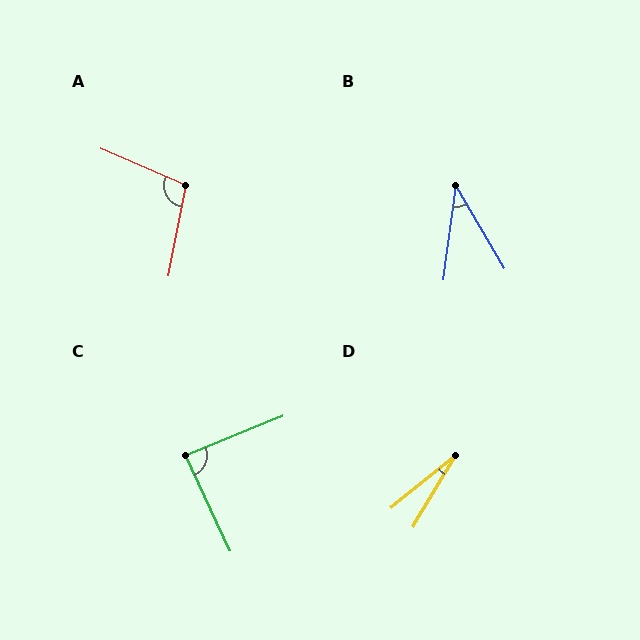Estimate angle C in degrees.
Approximately 87 degrees.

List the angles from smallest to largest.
D (21°), B (38°), C (87°), A (102°).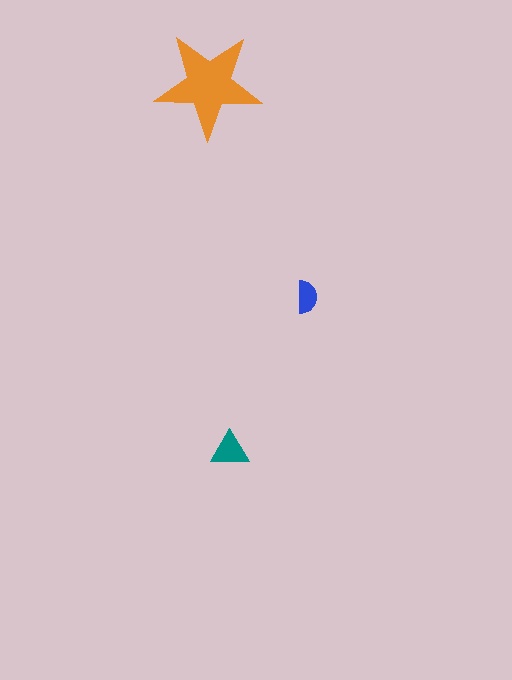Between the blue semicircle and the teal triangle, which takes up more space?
The teal triangle.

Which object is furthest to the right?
The blue semicircle is rightmost.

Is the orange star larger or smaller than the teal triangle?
Larger.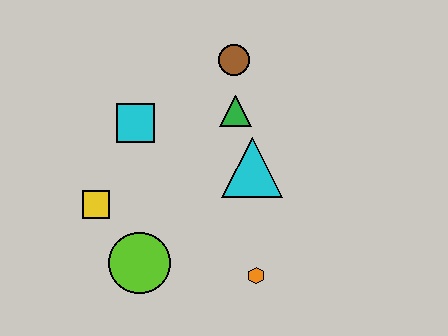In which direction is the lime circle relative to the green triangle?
The lime circle is below the green triangle.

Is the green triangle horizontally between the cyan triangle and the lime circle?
Yes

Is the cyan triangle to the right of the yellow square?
Yes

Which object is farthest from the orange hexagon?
The brown circle is farthest from the orange hexagon.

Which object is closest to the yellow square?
The lime circle is closest to the yellow square.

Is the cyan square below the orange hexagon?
No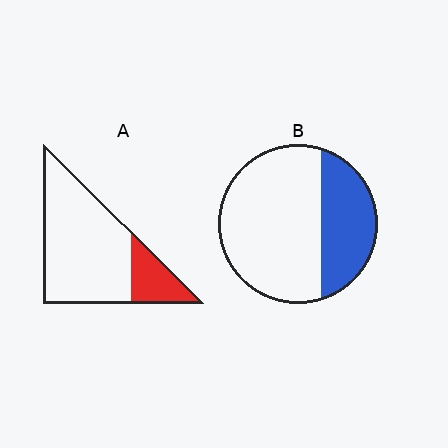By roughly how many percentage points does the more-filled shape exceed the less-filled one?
By roughly 10 percentage points (B over A).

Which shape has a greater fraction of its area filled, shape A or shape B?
Shape B.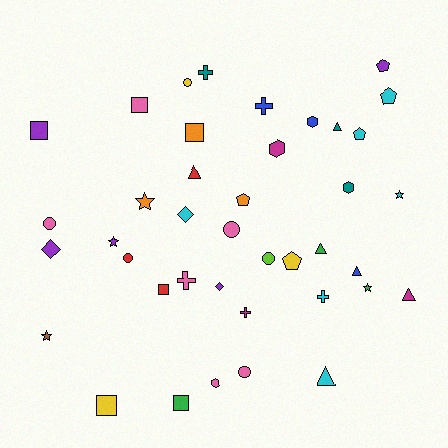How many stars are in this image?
There are 5 stars.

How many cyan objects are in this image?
There are 6 cyan objects.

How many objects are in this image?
There are 40 objects.